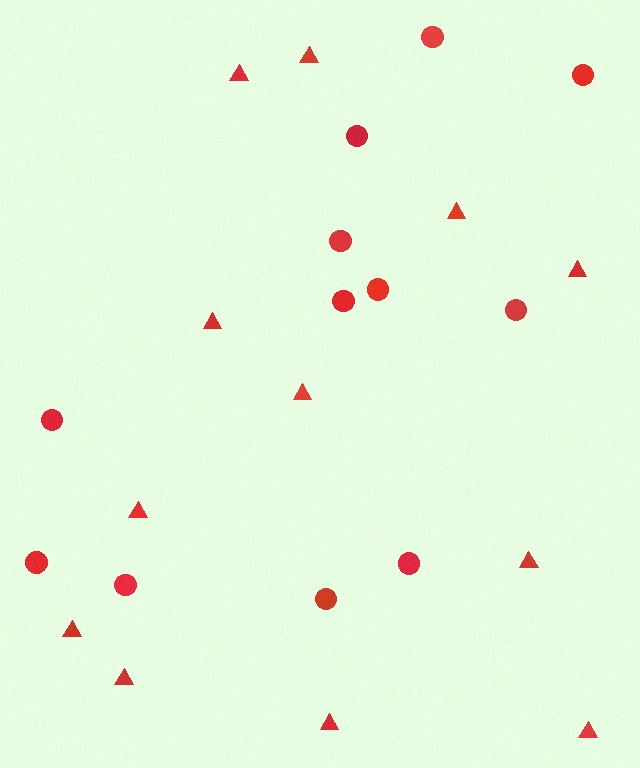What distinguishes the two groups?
There are 2 groups: one group of circles (12) and one group of triangles (12).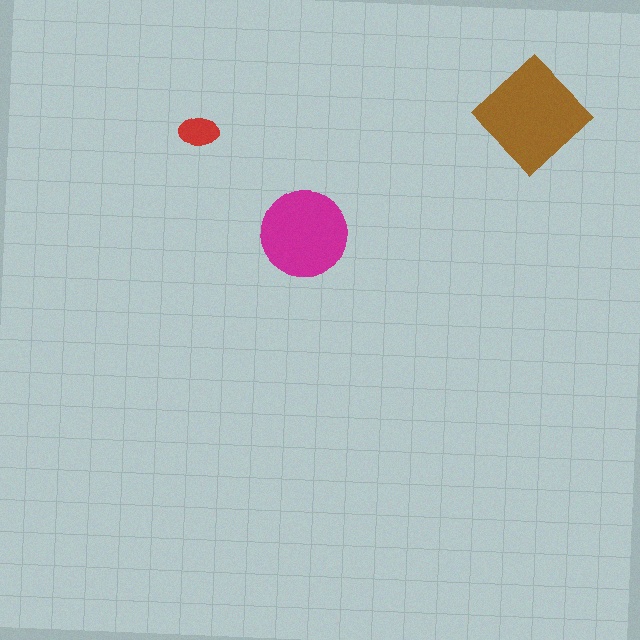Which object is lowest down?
The magenta circle is bottommost.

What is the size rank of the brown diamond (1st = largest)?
1st.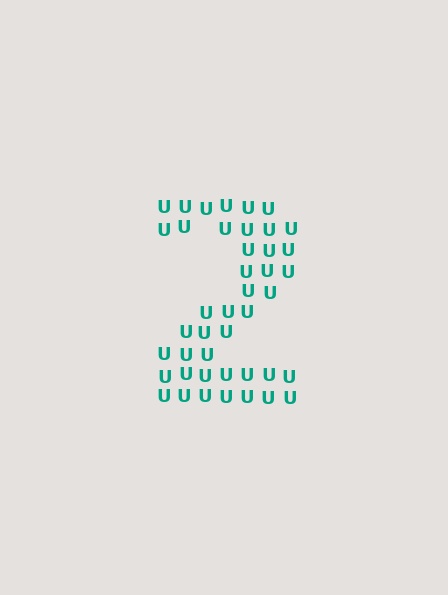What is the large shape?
The large shape is the digit 2.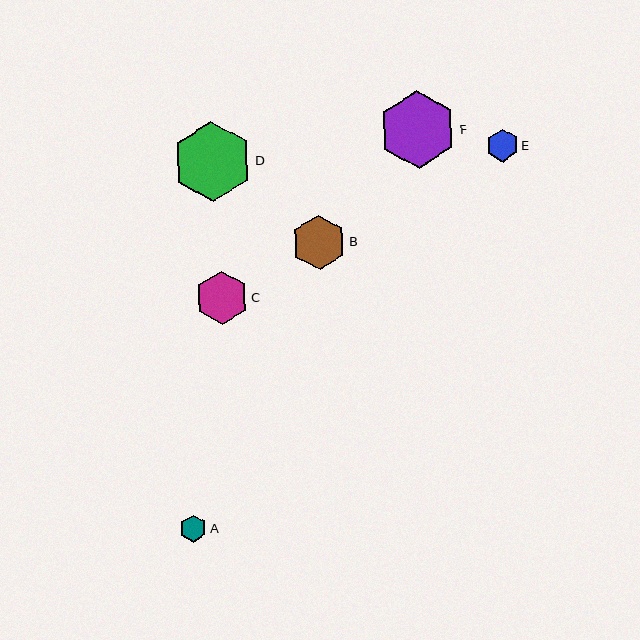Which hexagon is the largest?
Hexagon D is the largest with a size of approximately 80 pixels.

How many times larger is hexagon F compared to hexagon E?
Hexagon F is approximately 2.4 times the size of hexagon E.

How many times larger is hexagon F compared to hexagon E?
Hexagon F is approximately 2.4 times the size of hexagon E.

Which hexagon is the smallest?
Hexagon A is the smallest with a size of approximately 27 pixels.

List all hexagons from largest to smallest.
From largest to smallest: D, F, B, C, E, A.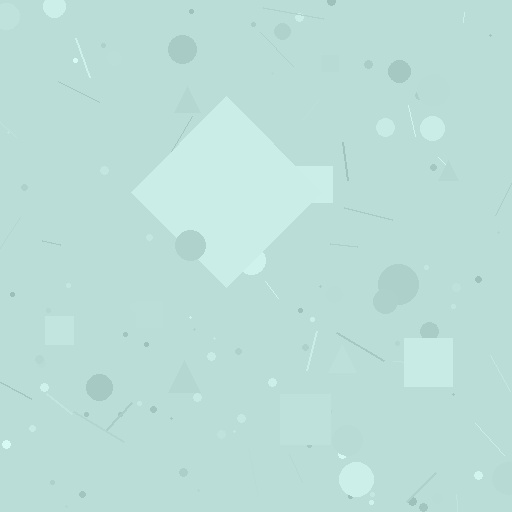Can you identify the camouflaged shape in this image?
The camouflaged shape is a diamond.